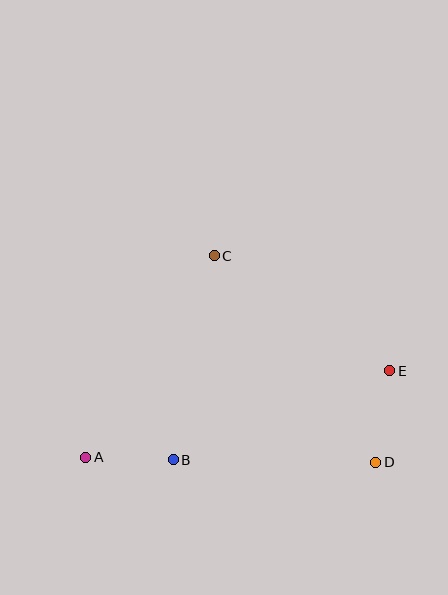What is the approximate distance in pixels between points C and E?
The distance between C and E is approximately 210 pixels.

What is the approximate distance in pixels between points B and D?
The distance between B and D is approximately 203 pixels.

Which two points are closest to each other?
Points A and B are closest to each other.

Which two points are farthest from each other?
Points A and E are farthest from each other.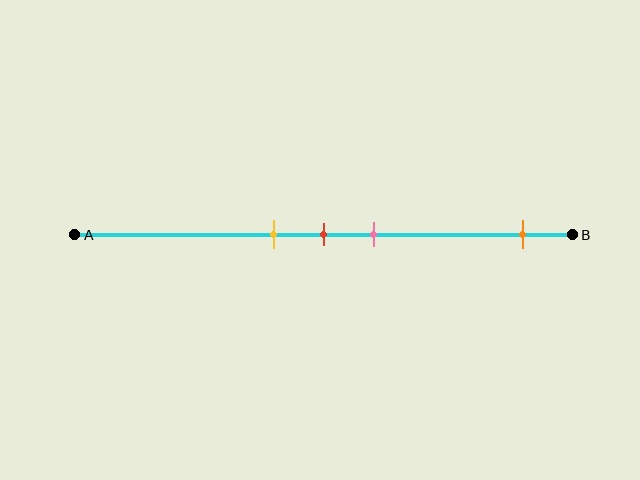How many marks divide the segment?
There are 4 marks dividing the segment.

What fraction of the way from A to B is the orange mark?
The orange mark is approximately 90% (0.9) of the way from A to B.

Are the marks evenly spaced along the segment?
No, the marks are not evenly spaced.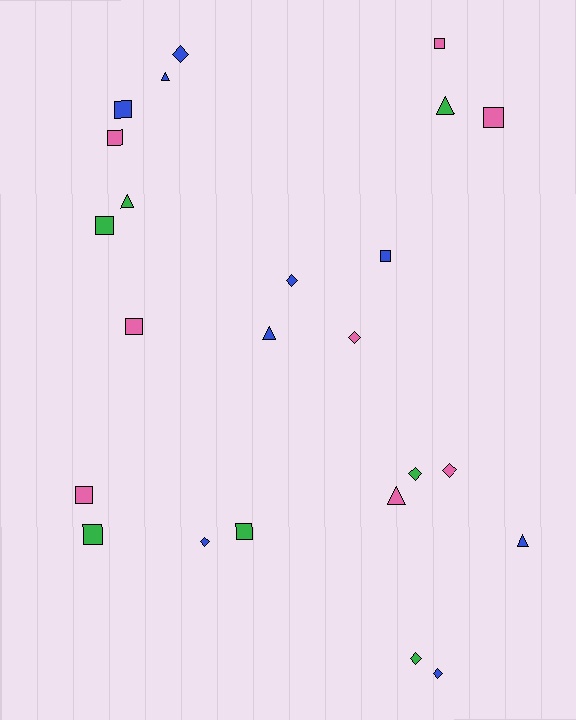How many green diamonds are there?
There are 2 green diamonds.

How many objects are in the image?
There are 24 objects.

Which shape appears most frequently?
Square, with 10 objects.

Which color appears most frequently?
Blue, with 9 objects.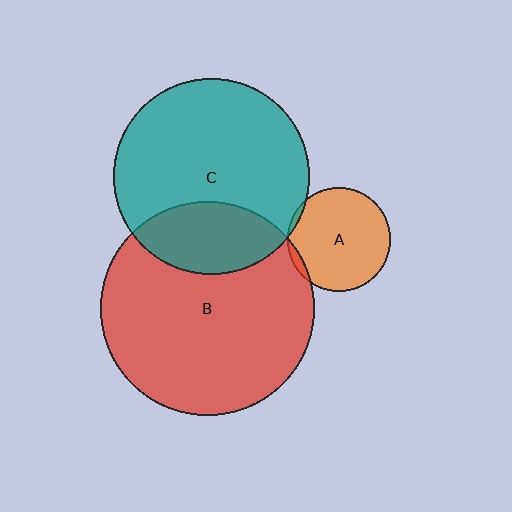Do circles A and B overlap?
Yes.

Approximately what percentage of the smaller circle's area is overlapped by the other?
Approximately 5%.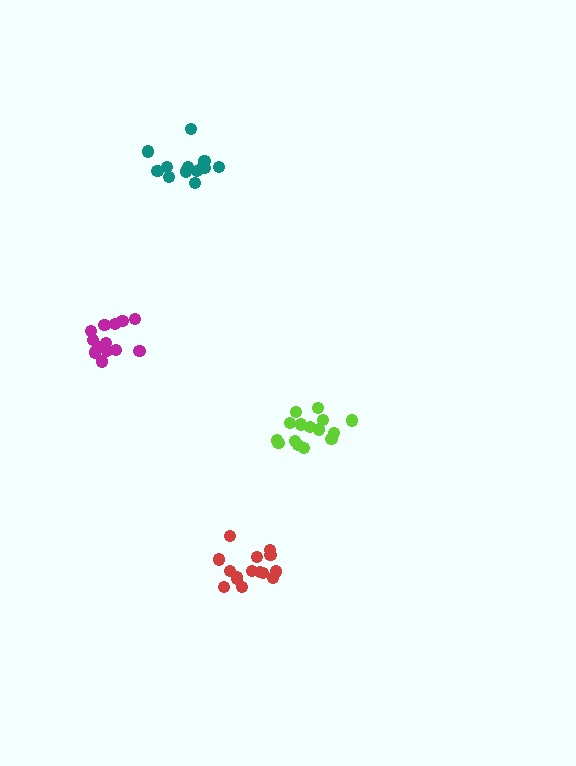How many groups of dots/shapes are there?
There are 4 groups.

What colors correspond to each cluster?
The clusters are colored: teal, red, lime, magenta.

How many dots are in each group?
Group 1: 13 dots, Group 2: 15 dots, Group 3: 15 dots, Group 4: 14 dots (57 total).